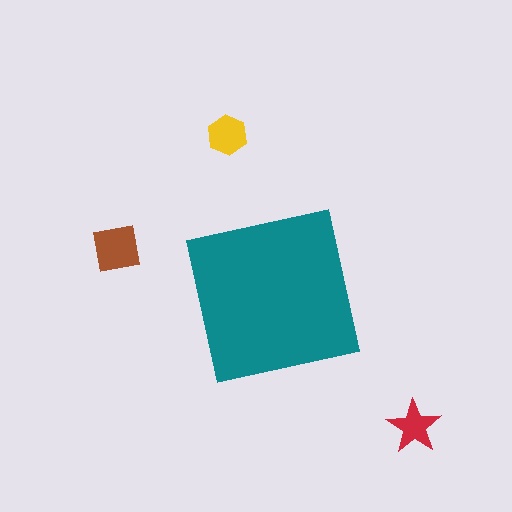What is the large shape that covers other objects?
A teal square.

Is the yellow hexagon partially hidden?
No, the yellow hexagon is fully visible.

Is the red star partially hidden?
No, the red star is fully visible.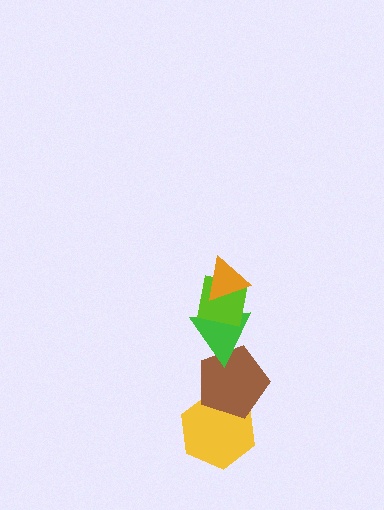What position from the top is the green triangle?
The green triangle is 3rd from the top.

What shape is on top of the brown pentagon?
The green triangle is on top of the brown pentagon.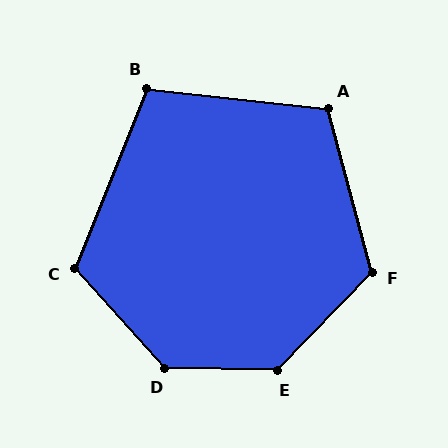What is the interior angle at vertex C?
Approximately 116 degrees (obtuse).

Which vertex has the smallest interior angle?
B, at approximately 106 degrees.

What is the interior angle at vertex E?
Approximately 133 degrees (obtuse).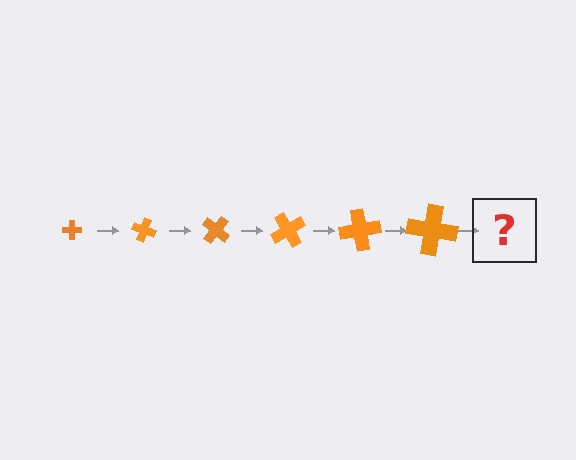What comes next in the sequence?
The next element should be a cross, larger than the previous one and rotated 120 degrees from the start.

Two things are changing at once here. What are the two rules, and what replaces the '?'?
The two rules are that the cross grows larger each step and it rotates 20 degrees each step. The '?' should be a cross, larger than the previous one and rotated 120 degrees from the start.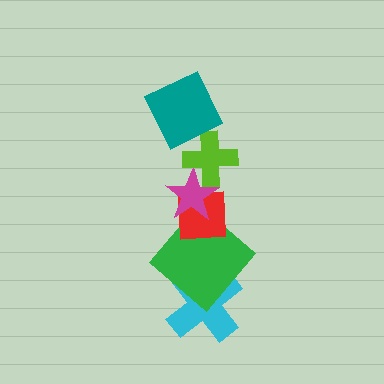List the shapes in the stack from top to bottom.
From top to bottom: the teal square, the lime cross, the magenta star, the red square, the green diamond, the cyan cross.